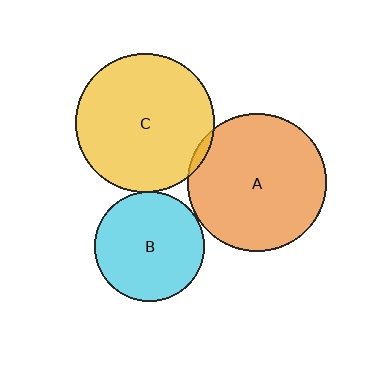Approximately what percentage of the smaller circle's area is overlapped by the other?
Approximately 5%.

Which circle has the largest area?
Circle A (orange).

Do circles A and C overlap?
Yes.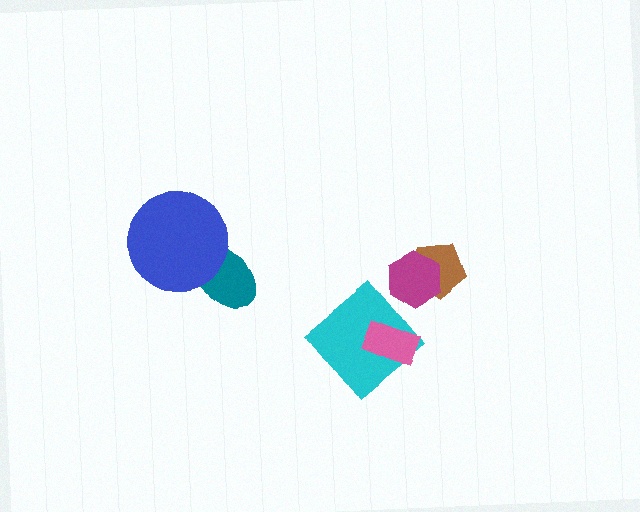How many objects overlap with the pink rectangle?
1 object overlaps with the pink rectangle.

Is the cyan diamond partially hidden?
Yes, it is partially covered by another shape.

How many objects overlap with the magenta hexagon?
1 object overlaps with the magenta hexagon.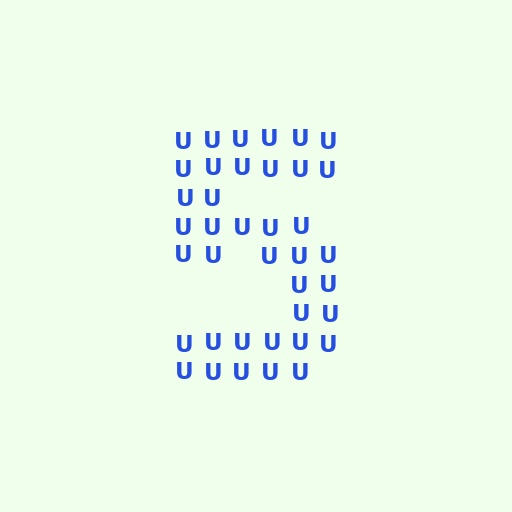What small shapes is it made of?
It is made of small letter U's.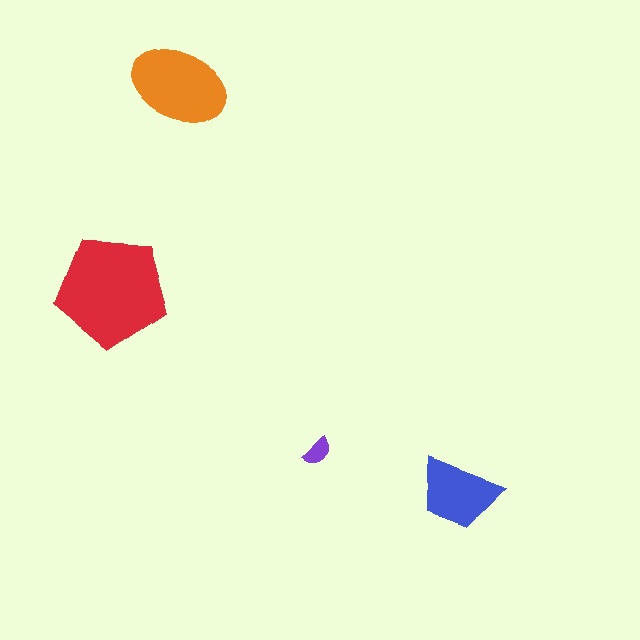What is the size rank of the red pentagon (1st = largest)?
1st.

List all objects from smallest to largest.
The purple semicircle, the blue trapezoid, the orange ellipse, the red pentagon.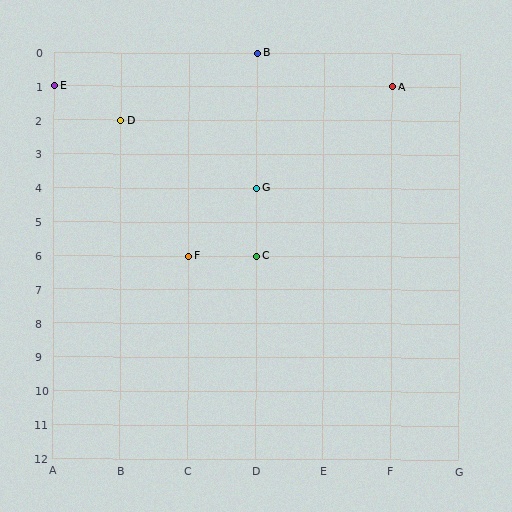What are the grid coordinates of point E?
Point E is at grid coordinates (A, 1).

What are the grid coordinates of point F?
Point F is at grid coordinates (C, 6).